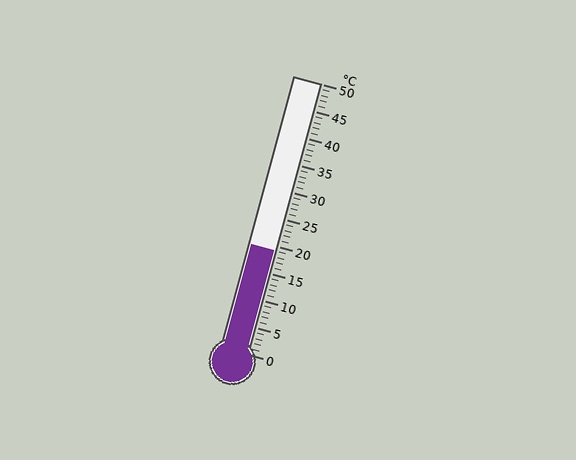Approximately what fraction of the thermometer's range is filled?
The thermometer is filled to approximately 40% of its range.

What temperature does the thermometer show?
The thermometer shows approximately 19°C.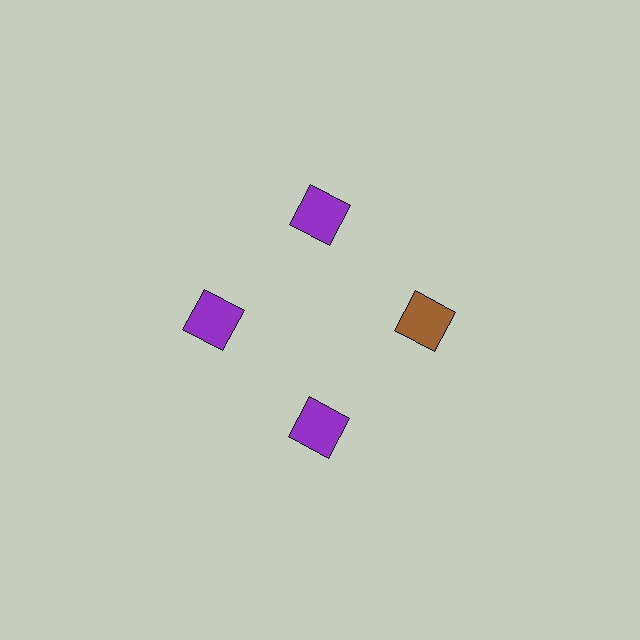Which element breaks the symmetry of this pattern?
The brown square at roughly the 3 o'clock position breaks the symmetry. All other shapes are purple squares.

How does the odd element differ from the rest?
It has a different color: brown instead of purple.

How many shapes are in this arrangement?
There are 4 shapes arranged in a ring pattern.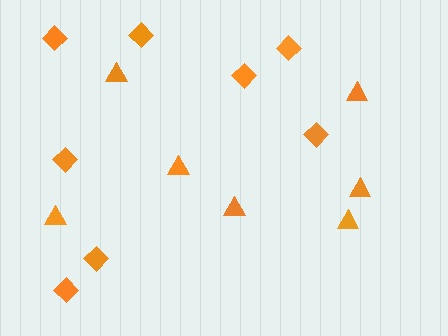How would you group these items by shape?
There are 2 groups: one group of triangles (7) and one group of diamonds (8).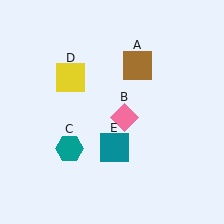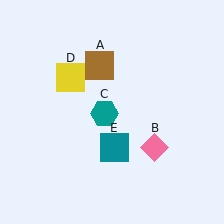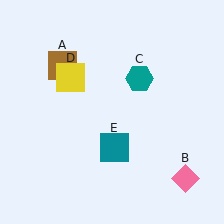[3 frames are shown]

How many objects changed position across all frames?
3 objects changed position: brown square (object A), pink diamond (object B), teal hexagon (object C).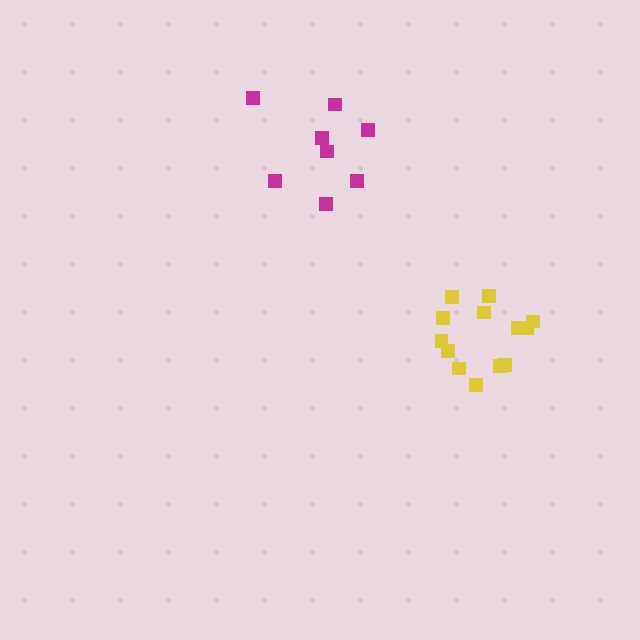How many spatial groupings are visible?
There are 2 spatial groupings.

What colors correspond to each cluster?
The clusters are colored: magenta, yellow.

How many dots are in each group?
Group 1: 8 dots, Group 2: 13 dots (21 total).